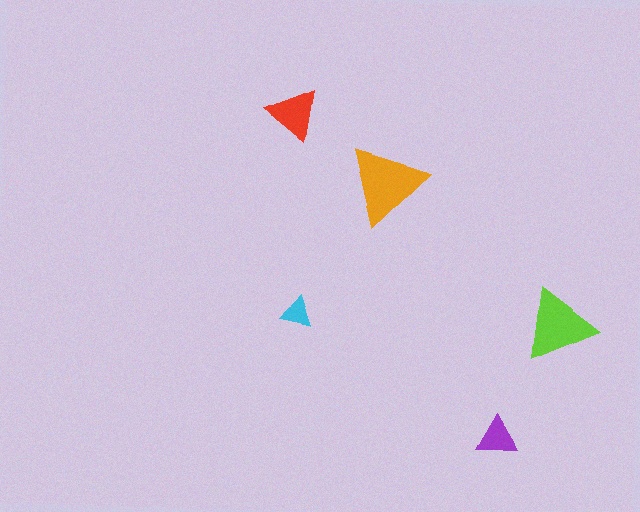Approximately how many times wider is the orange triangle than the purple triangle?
About 2 times wider.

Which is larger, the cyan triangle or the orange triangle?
The orange one.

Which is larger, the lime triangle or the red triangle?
The lime one.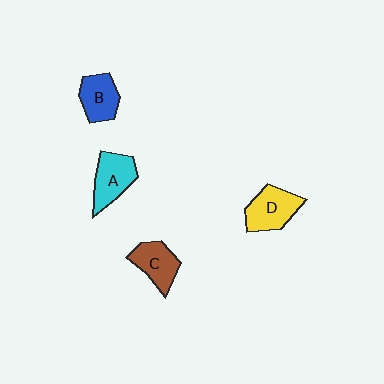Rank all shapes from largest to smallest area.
From largest to smallest: D (yellow), A (cyan), C (brown), B (blue).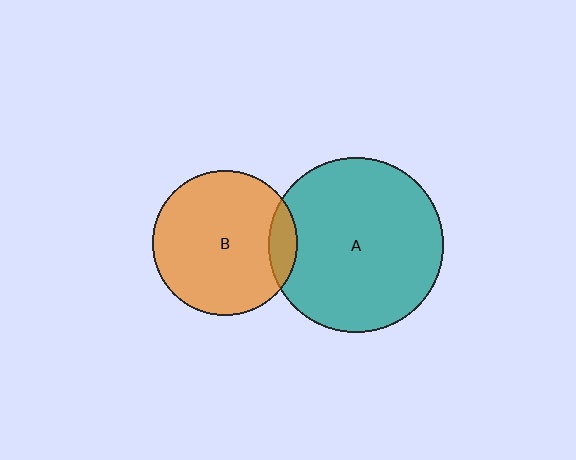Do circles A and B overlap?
Yes.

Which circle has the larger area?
Circle A (teal).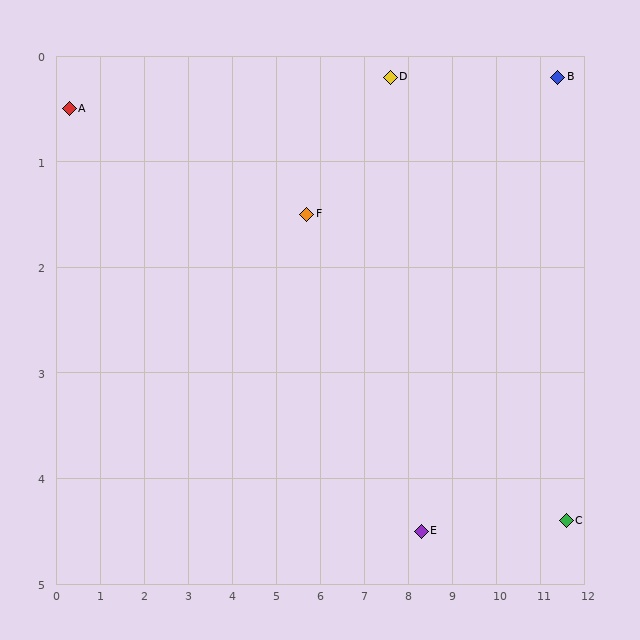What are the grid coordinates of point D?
Point D is at approximately (7.6, 0.2).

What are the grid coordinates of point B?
Point B is at approximately (11.4, 0.2).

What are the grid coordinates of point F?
Point F is at approximately (5.7, 1.5).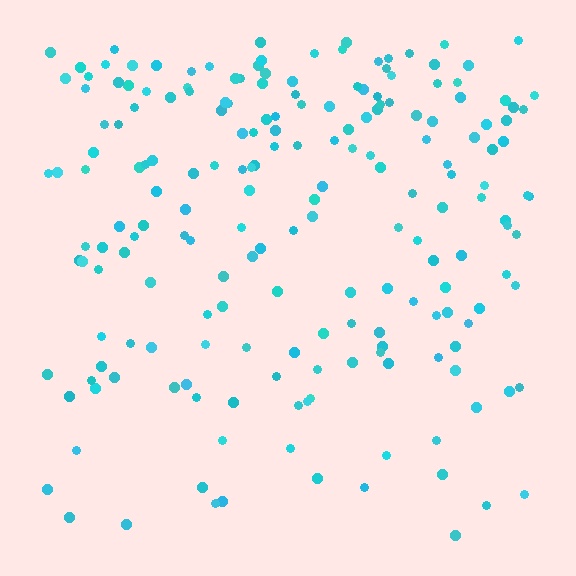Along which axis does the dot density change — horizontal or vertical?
Vertical.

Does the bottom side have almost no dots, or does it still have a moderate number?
Still a moderate number, just noticeably fewer than the top.